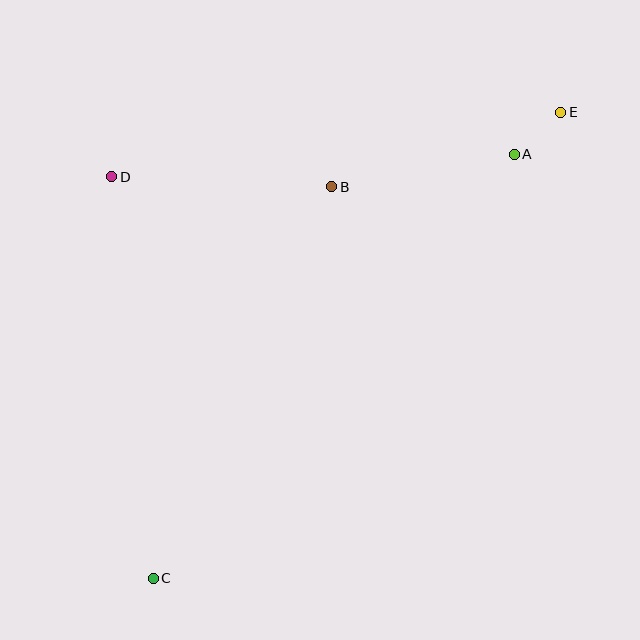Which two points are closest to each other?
Points A and E are closest to each other.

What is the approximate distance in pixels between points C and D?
The distance between C and D is approximately 403 pixels.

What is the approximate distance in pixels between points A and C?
The distance between A and C is approximately 557 pixels.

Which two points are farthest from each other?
Points C and E are farthest from each other.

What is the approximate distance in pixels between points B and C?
The distance between B and C is approximately 430 pixels.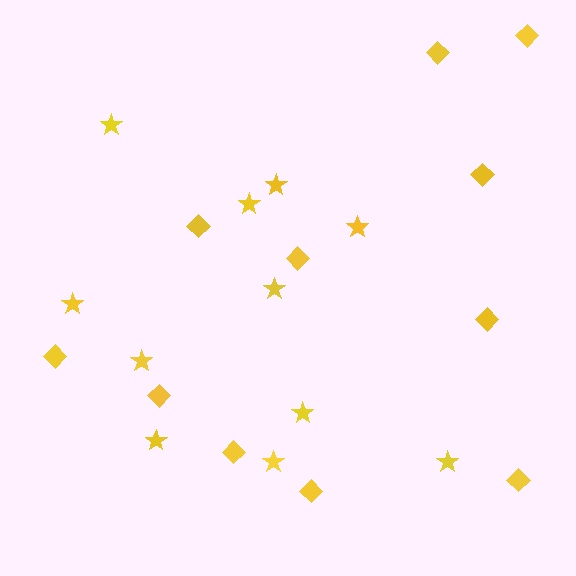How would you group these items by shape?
There are 2 groups: one group of diamonds (11) and one group of stars (11).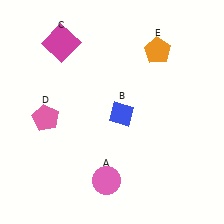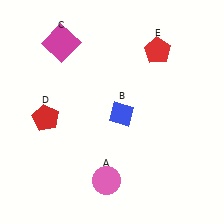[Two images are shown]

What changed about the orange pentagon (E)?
In Image 1, E is orange. In Image 2, it changed to red.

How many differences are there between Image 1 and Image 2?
There are 2 differences between the two images.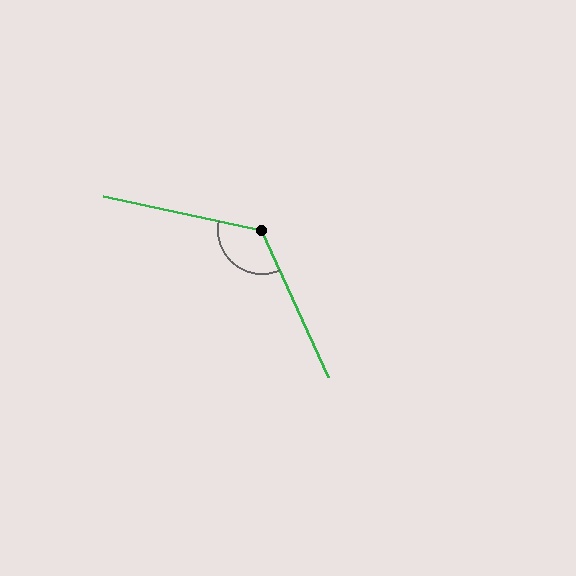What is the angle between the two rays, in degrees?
Approximately 126 degrees.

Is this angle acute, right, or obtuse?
It is obtuse.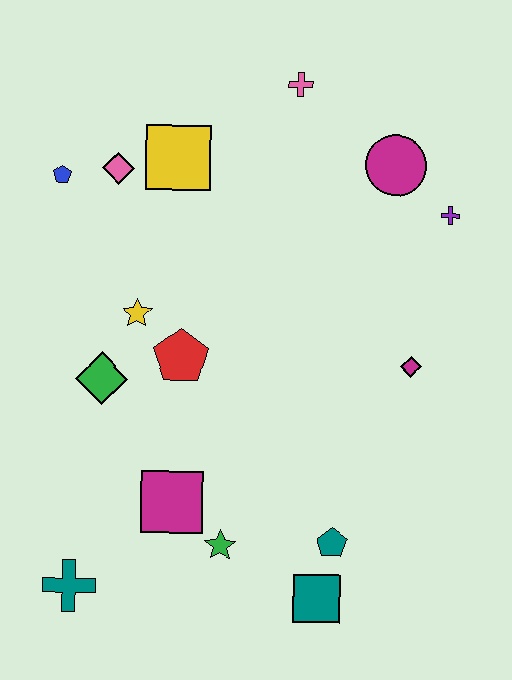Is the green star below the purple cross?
Yes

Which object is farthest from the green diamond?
The purple cross is farthest from the green diamond.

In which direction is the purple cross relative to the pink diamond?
The purple cross is to the right of the pink diamond.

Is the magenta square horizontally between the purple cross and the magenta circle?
No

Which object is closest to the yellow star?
The red pentagon is closest to the yellow star.